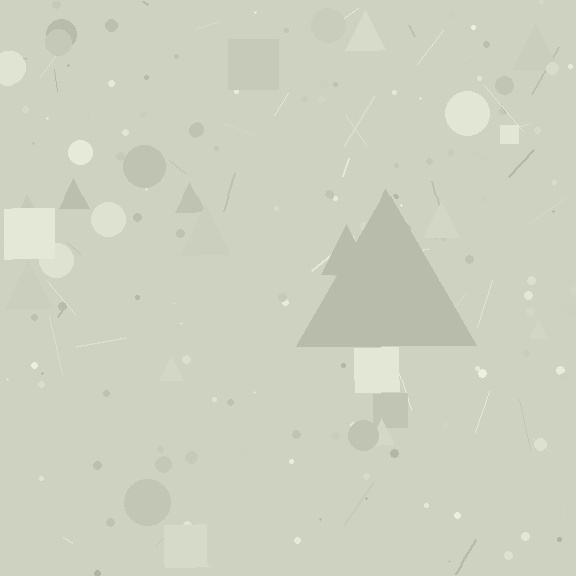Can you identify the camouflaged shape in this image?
The camouflaged shape is a triangle.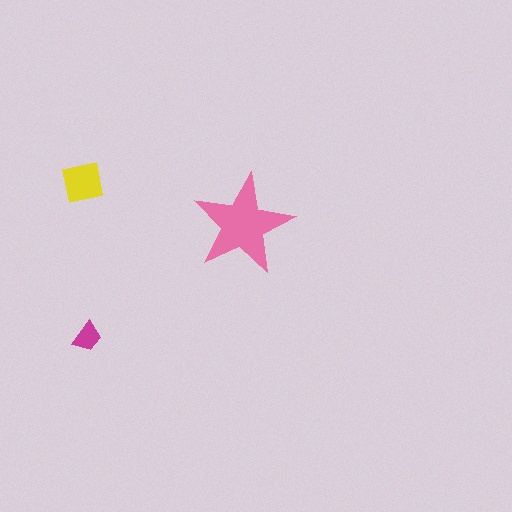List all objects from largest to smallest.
The pink star, the yellow square, the magenta trapezoid.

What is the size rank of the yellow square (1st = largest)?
2nd.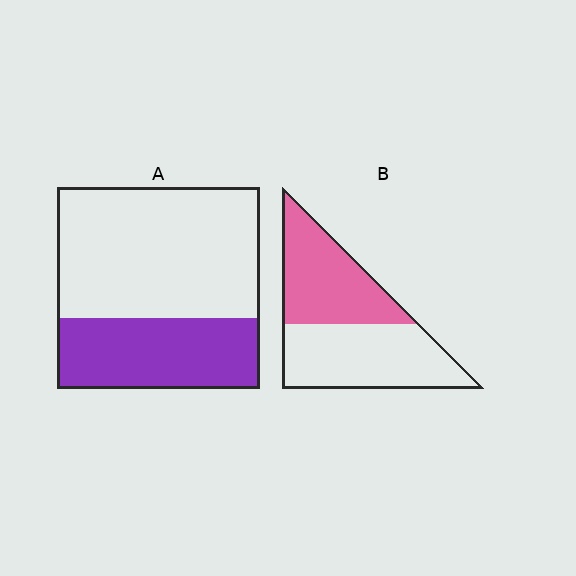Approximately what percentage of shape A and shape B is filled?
A is approximately 35% and B is approximately 45%.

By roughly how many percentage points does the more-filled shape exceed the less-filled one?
By roughly 10 percentage points (B over A).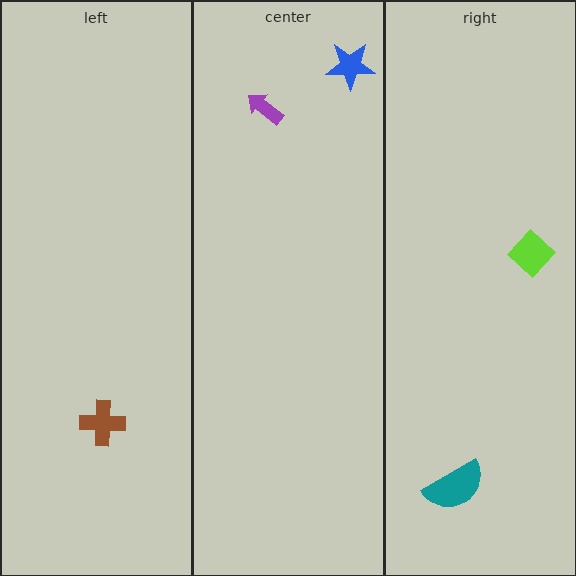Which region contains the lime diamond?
The right region.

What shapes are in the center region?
The blue star, the purple arrow.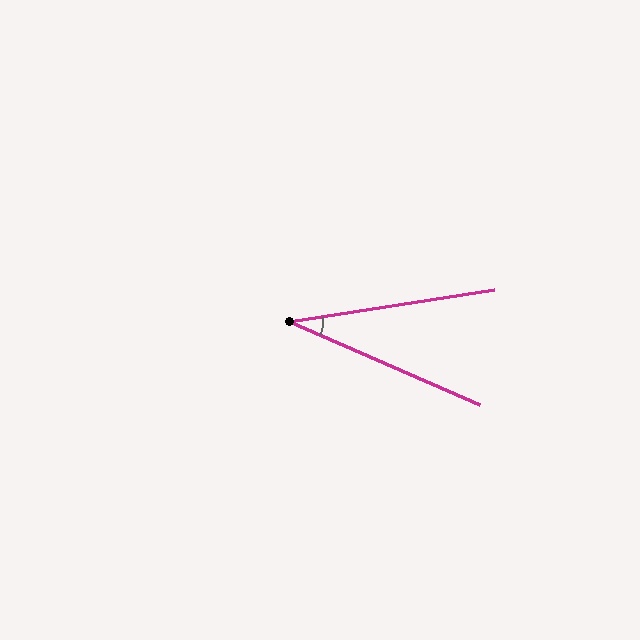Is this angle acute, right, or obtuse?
It is acute.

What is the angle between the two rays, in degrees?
Approximately 33 degrees.